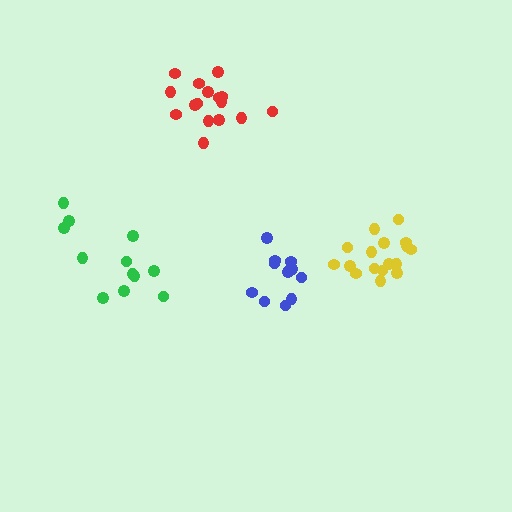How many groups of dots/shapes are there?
There are 4 groups.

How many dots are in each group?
Group 1: 17 dots, Group 2: 12 dots, Group 3: 17 dots, Group 4: 12 dots (58 total).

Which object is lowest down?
The blue cluster is bottommost.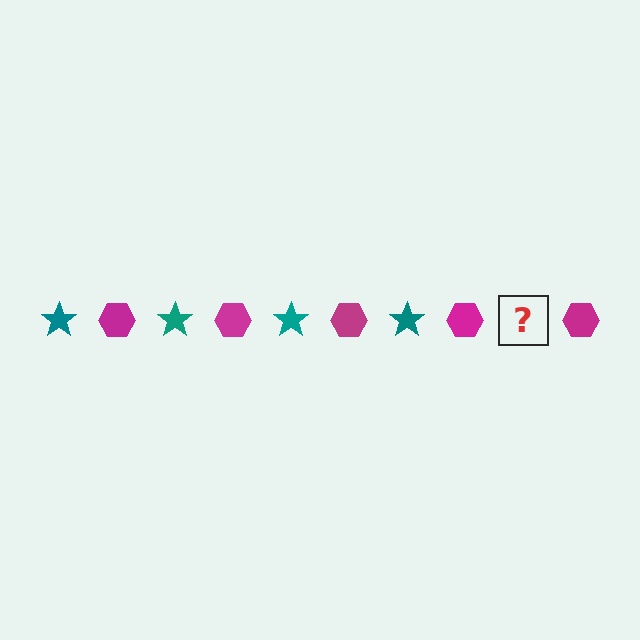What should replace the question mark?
The question mark should be replaced with a teal star.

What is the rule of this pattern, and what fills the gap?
The rule is that the pattern alternates between teal star and magenta hexagon. The gap should be filled with a teal star.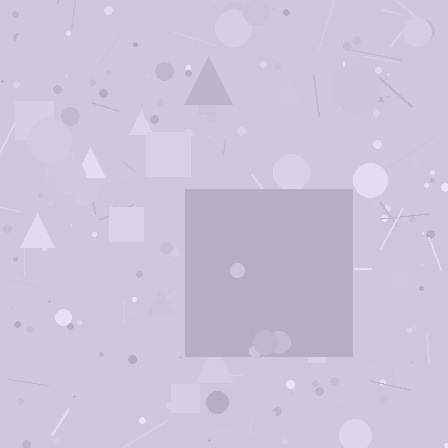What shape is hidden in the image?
A square is hidden in the image.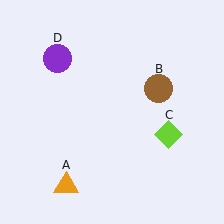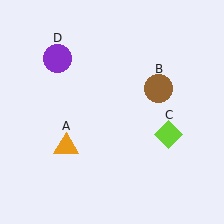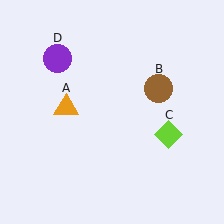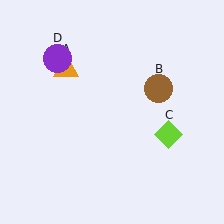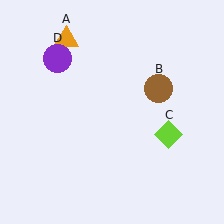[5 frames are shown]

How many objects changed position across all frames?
1 object changed position: orange triangle (object A).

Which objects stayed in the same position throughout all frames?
Brown circle (object B) and lime diamond (object C) and purple circle (object D) remained stationary.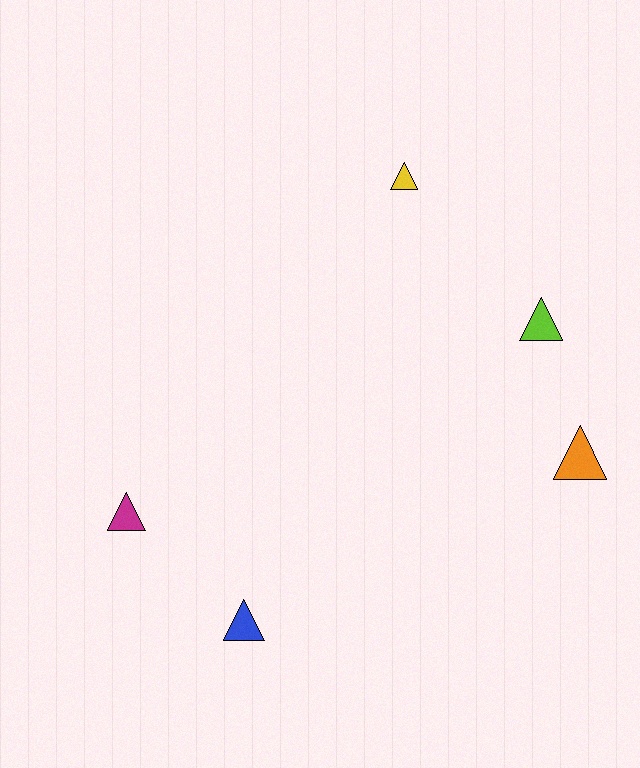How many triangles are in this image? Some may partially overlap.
There are 5 triangles.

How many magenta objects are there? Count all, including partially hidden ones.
There is 1 magenta object.